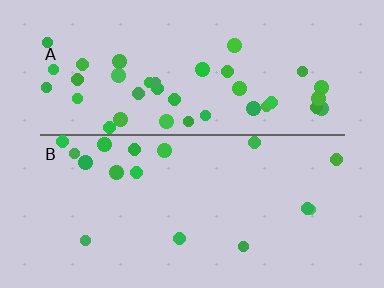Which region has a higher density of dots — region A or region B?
A (the top).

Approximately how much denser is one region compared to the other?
Approximately 2.4× — region A over region B.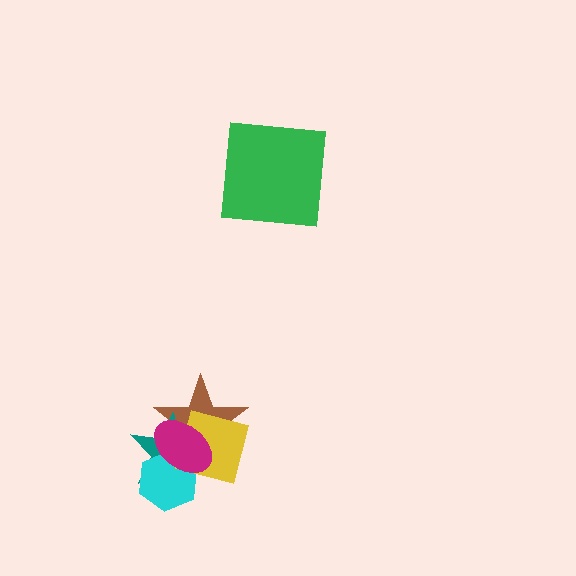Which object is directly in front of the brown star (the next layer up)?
The teal star is directly in front of the brown star.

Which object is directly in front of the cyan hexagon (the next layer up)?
The yellow square is directly in front of the cyan hexagon.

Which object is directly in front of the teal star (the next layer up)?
The cyan hexagon is directly in front of the teal star.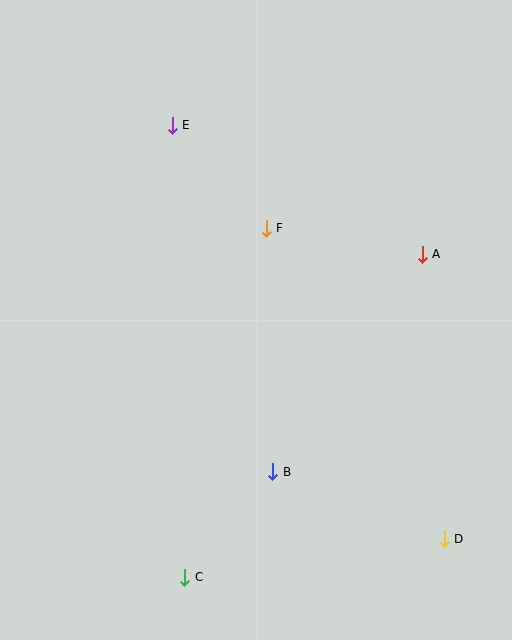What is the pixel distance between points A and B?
The distance between A and B is 264 pixels.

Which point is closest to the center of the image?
Point F at (266, 228) is closest to the center.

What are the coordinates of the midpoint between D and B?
The midpoint between D and B is at (358, 505).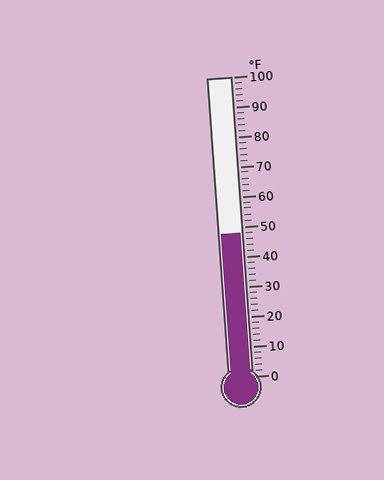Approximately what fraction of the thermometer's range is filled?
The thermometer is filled to approximately 50% of its range.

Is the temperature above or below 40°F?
The temperature is above 40°F.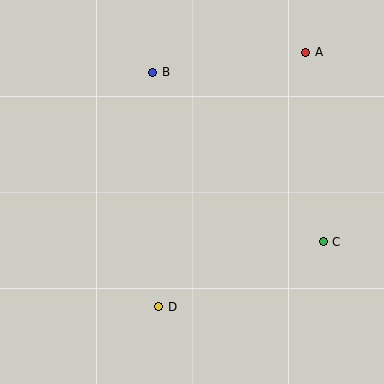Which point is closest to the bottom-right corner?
Point C is closest to the bottom-right corner.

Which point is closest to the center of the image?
Point D at (159, 307) is closest to the center.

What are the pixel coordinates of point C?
Point C is at (323, 242).